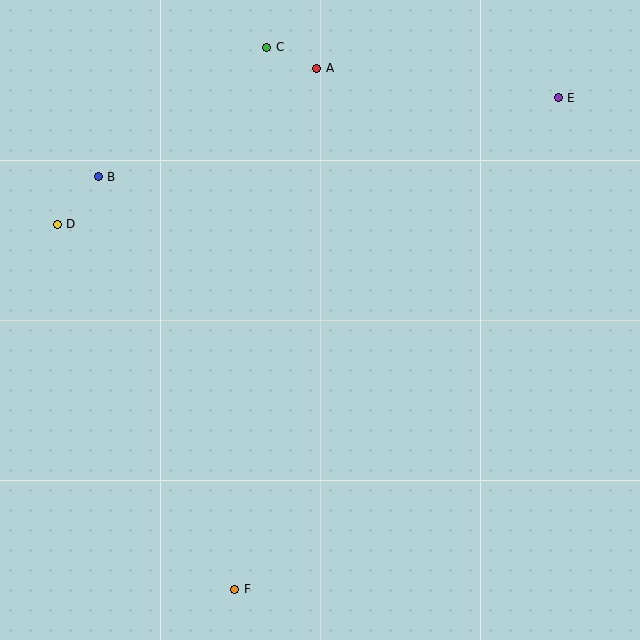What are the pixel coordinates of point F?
Point F is at (235, 589).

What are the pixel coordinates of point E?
Point E is at (558, 98).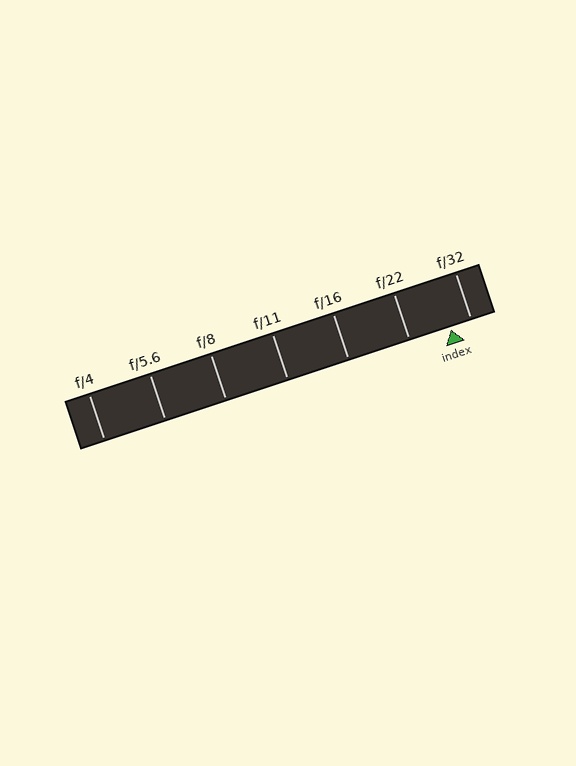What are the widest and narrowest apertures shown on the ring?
The widest aperture shown is f/4 and the narrowest is f/32.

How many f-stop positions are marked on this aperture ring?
There are 7 f-stop positions marked.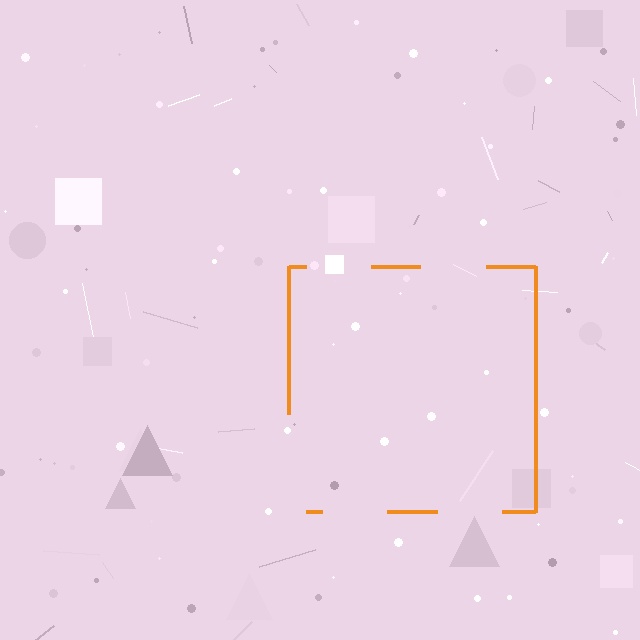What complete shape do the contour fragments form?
The contour fragments form a square.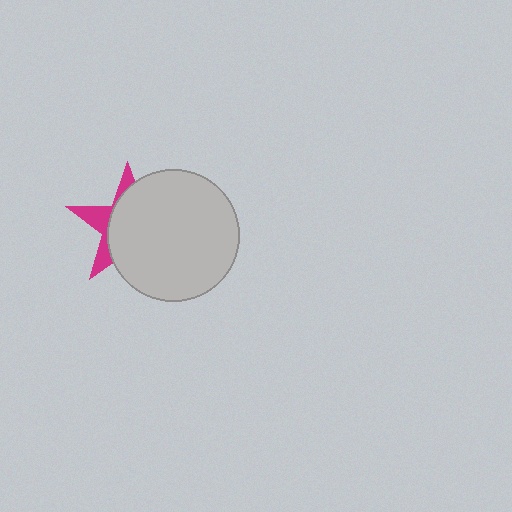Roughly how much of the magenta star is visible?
A small part of it is visible (roughly 31%).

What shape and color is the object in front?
The object in front is a light gray circle.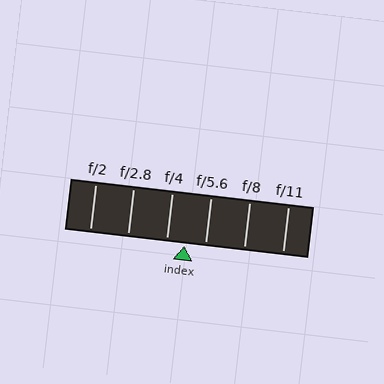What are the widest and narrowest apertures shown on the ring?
The widest aperture shown is f/2 and the narrowest is f/11.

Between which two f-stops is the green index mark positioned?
The index mark is between f/4 and f/5.6.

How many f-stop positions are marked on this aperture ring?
There are 6 f-stop positions marked.